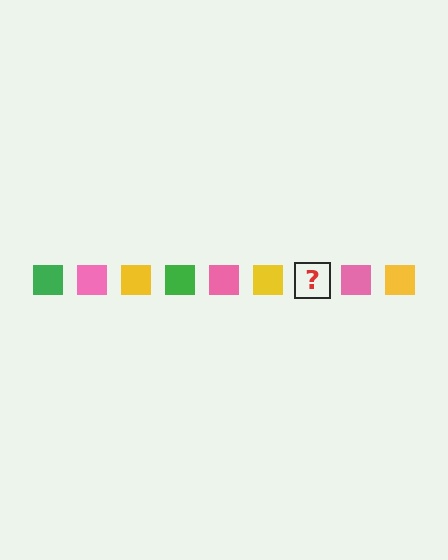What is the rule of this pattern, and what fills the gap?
The rule is that the pattern cycles through green, pink, yellow squares. The gap should be filled with a green square.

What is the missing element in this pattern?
The missing element is a green square.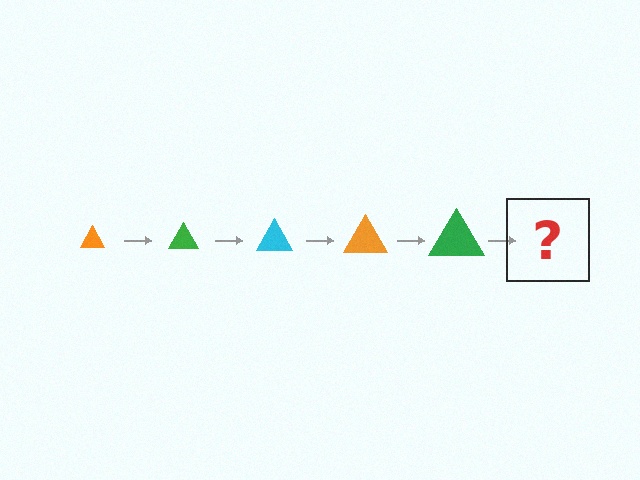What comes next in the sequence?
The next element should be a cyan triangle, larger than the previous one.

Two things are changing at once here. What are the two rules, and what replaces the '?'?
The two rules are that the triangle grows larger each step and the color cycles through orange, green, and cyan. The '?' should be a cyan triangle, larger than the previous one.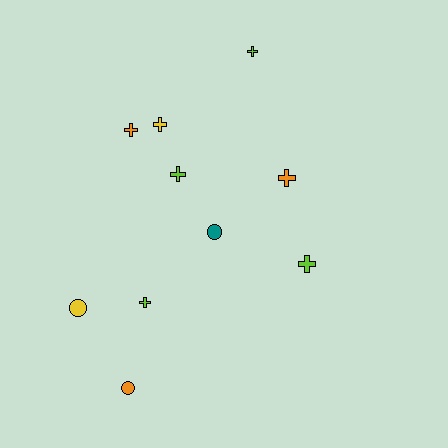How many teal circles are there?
There is 1 teal circle.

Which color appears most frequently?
Lime, with 4 objects.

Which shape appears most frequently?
Cross, with 7 objects.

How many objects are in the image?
There are 10 objects.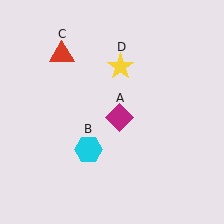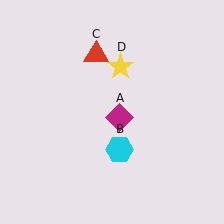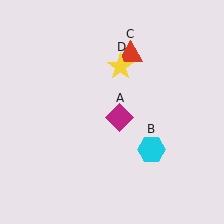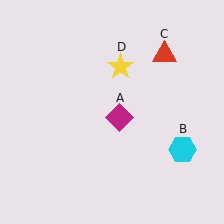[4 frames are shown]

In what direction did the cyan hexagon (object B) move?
The cyan hexagon (object B) moved right.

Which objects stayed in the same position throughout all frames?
Magenta diamond (object A) and yellow star (object D) remained stationary.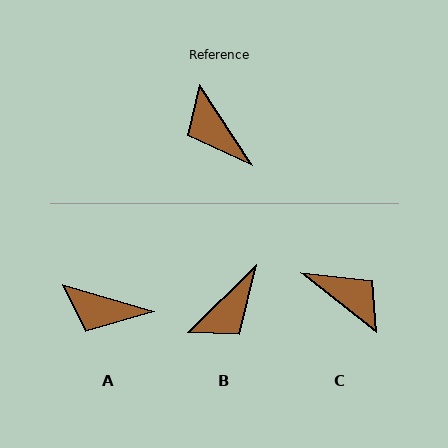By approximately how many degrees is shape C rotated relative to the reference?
Approximately 162 degrees clockwise.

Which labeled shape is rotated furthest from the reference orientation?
C, about 162 degrees away.